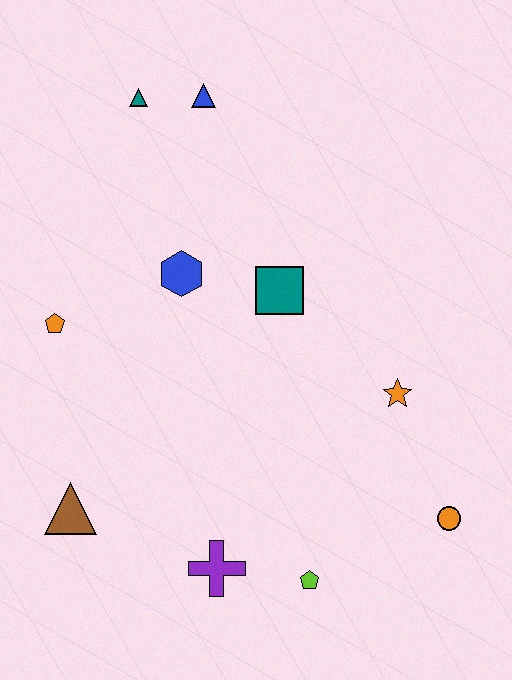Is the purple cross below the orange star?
Yes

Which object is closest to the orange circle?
The orange star is closest to the orange circle.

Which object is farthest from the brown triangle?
The blue triangle is farthest from the brown triangle.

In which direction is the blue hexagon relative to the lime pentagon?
The blue hexagon is above the lime pentagon.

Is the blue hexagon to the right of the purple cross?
No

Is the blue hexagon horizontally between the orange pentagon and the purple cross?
Yes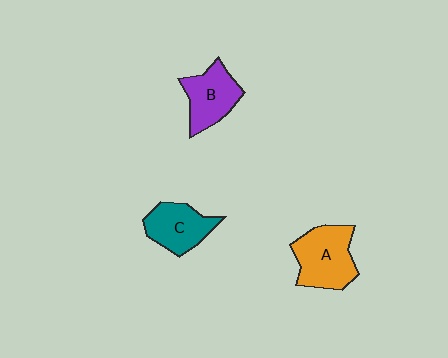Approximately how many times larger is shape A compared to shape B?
Approximately 1.2 times.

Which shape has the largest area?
Shape A (orange).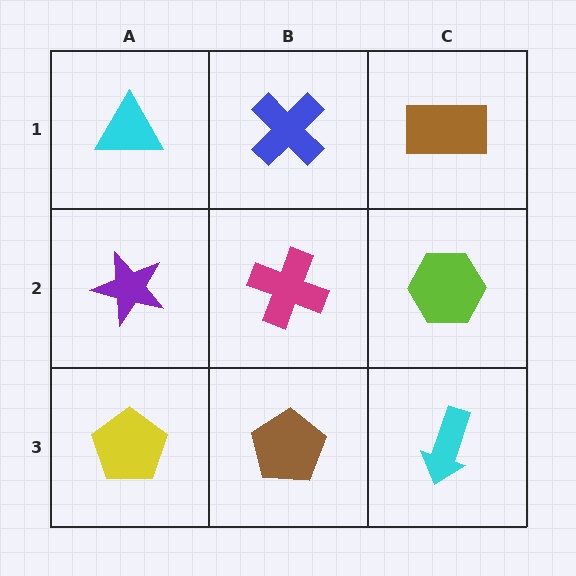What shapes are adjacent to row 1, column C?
A lime hexagon (row 2, column C), a blue cross (row 1, column B).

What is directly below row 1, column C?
A lime hexagon.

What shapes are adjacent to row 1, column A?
A purple star (row 2, column A), a blue cross (row 1, column B).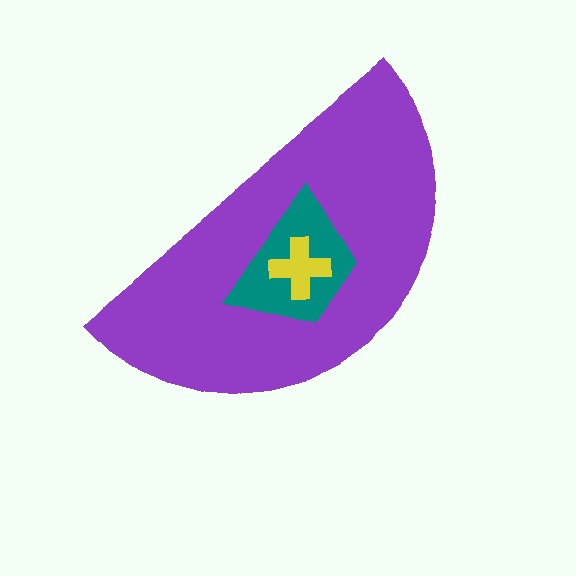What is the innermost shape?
The yellow cross.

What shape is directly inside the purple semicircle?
The teal trapezoid.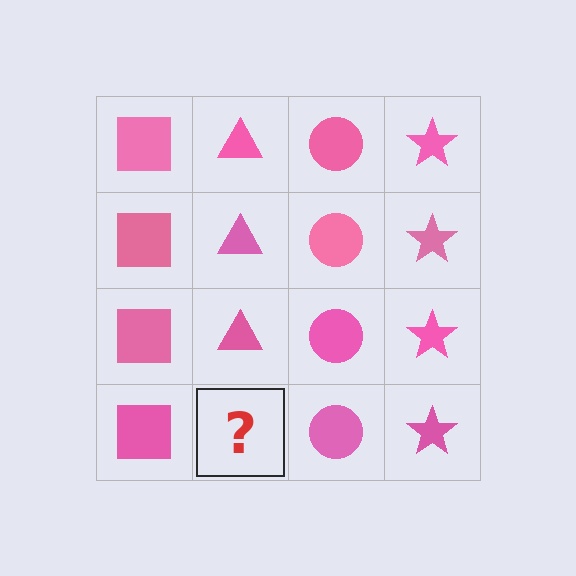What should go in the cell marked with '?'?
The missing cell should contain a pink triangle.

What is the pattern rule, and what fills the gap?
The rule is that each column has a consistent shape. The gap should be filled with a pink triangle.